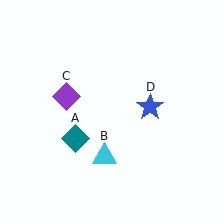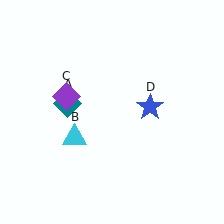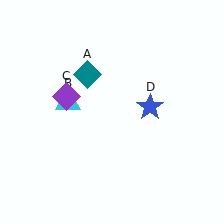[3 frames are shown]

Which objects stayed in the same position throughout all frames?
Purple diamond (object C) and blue star (object D) remained stationary.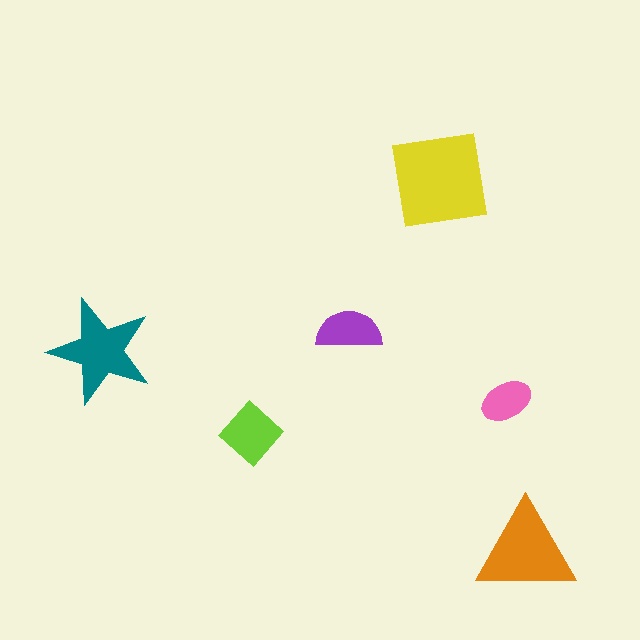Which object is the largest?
The yellow square.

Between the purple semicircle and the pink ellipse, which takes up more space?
The purple semicircle.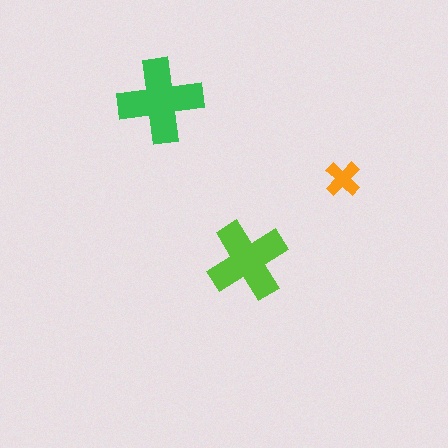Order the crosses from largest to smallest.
the green one, the lime one, the orange one.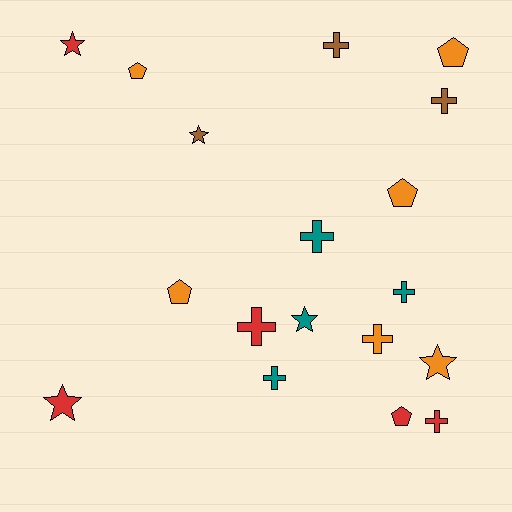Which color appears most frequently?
Orange, with 6 objects.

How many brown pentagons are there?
There are no brown pentagons.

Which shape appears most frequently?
Cross, with 8 objects.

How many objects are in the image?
There are 18 objects.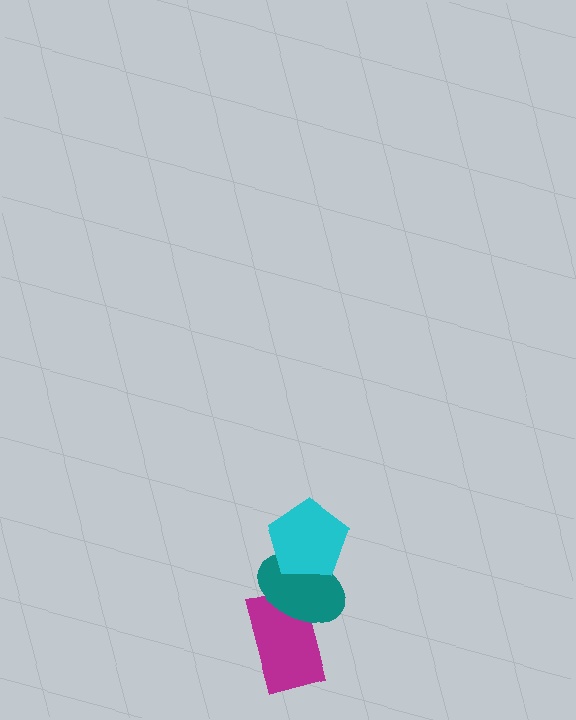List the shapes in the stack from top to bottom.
From top to bottom: the cyan pentagon, the teal ellipse, the magenta rectangle.